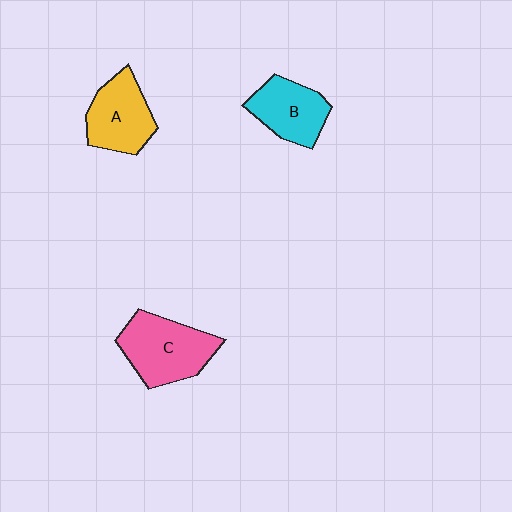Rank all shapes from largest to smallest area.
From largest to smallest: C (pink), A (yellow), B (cyan).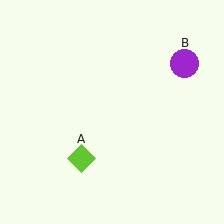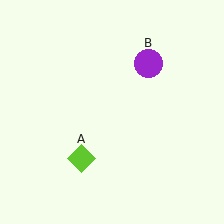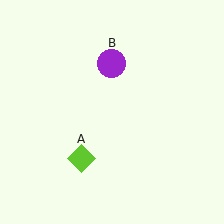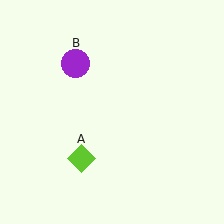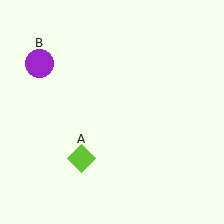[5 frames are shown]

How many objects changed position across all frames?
1 object changed position: purple circle (object B).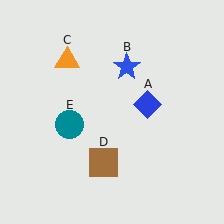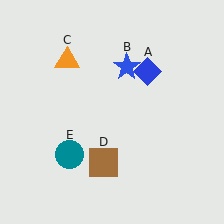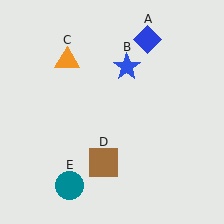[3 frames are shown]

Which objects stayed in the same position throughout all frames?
Blue star (object B) and orange triangle (object C) and brown square (object D) remained stationary.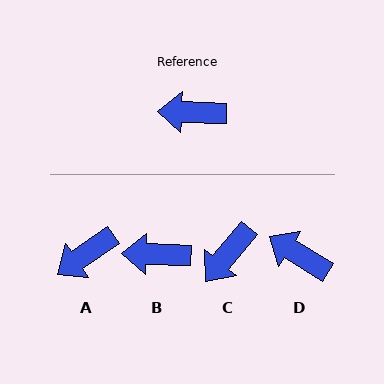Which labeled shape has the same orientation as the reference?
B.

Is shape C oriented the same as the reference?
No, it is off by about 52 degrees.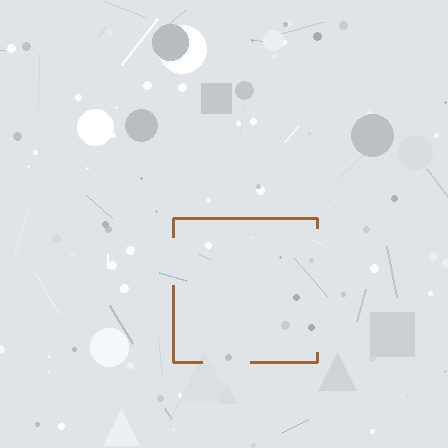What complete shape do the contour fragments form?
The contour fragments form a square.